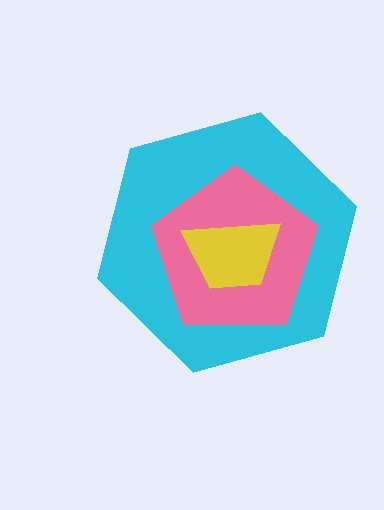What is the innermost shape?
The yellow trapezoid.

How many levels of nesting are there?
3.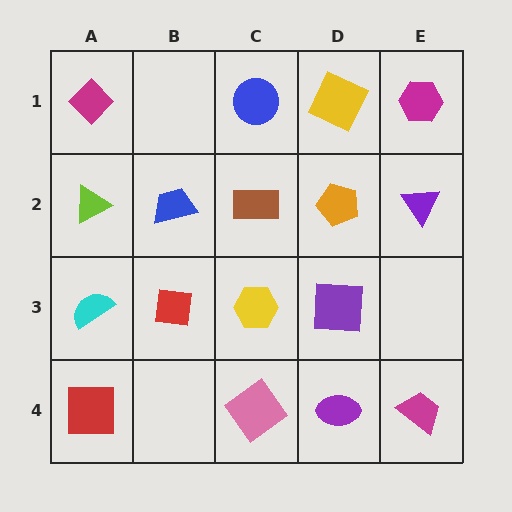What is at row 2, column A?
A lime triangle.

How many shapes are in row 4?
4 shapes.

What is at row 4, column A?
A red square.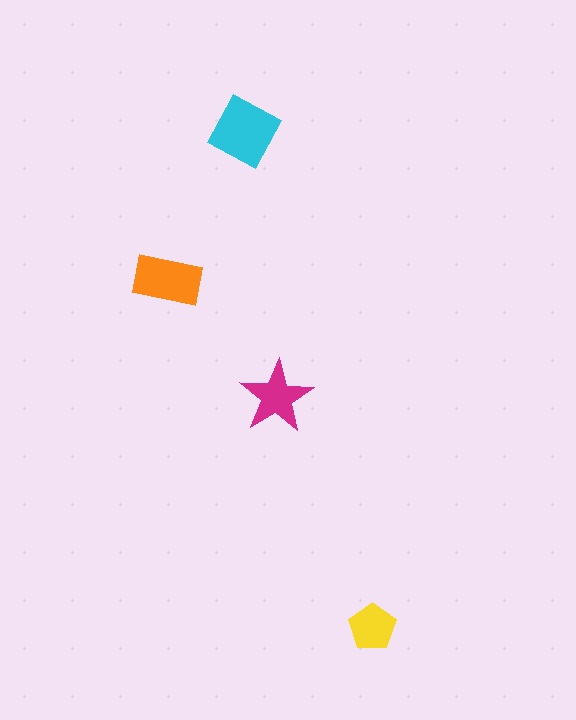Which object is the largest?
The cyan square.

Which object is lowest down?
The yellow pentagon is bottommost.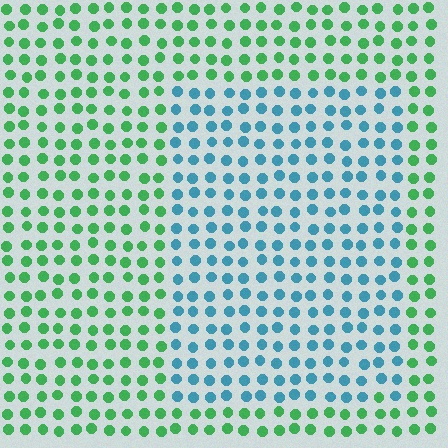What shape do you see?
I see a rectangle.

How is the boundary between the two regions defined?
The boundary is defined purely by a slight shift in hue (about 61 degrees). Spacing, size, and orientation are identical on both sides.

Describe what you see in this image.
The image is filled with small green elements in a uniform arrangement. A rectangle-shaped region is visible where the elements are tinted to a slightly different hue, forming a subtle color boundary.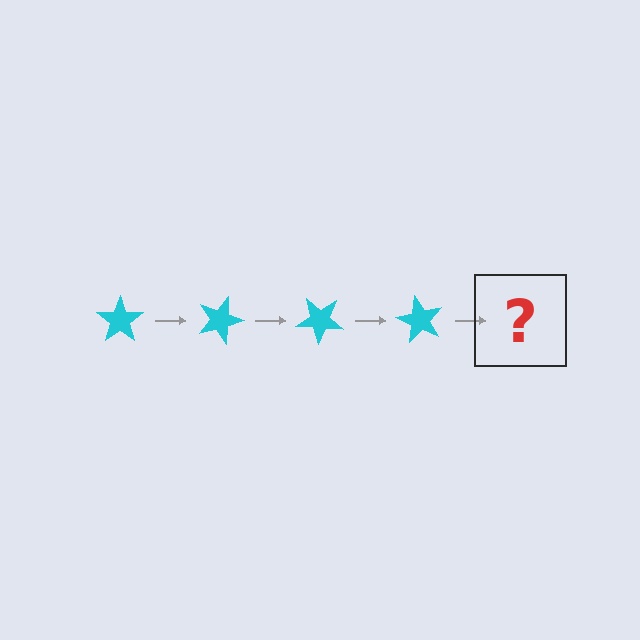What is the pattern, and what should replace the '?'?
The pattern is that the star rotates 20 degrees each step. The '?' should be a cyan star rotated 80 degrees.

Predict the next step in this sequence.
The next step is a cyan star rotated 80 degrees.